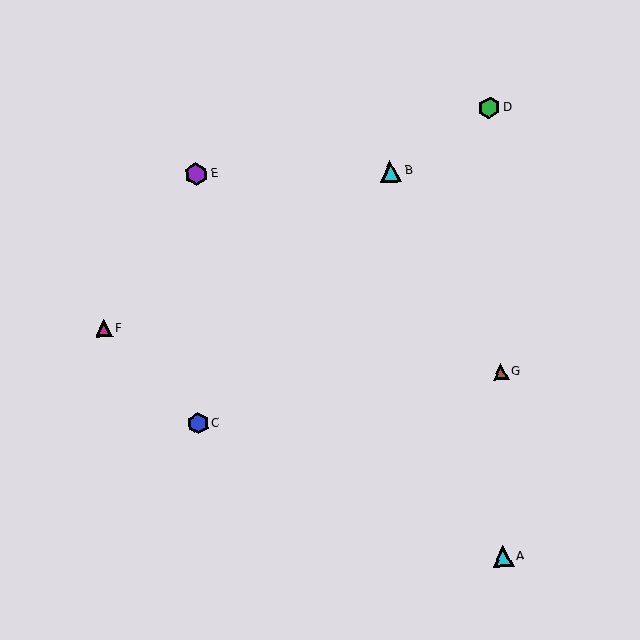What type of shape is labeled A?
Shape A is a cyan triangle.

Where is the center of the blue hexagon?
The center of the blue hexagon is at (198, 423).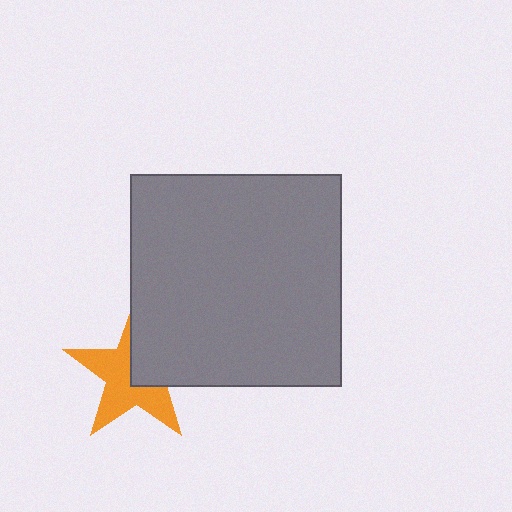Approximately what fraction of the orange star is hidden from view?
Roughly 42% of the orange star is hidden behind the gray square.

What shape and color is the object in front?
The object in front is a gray square.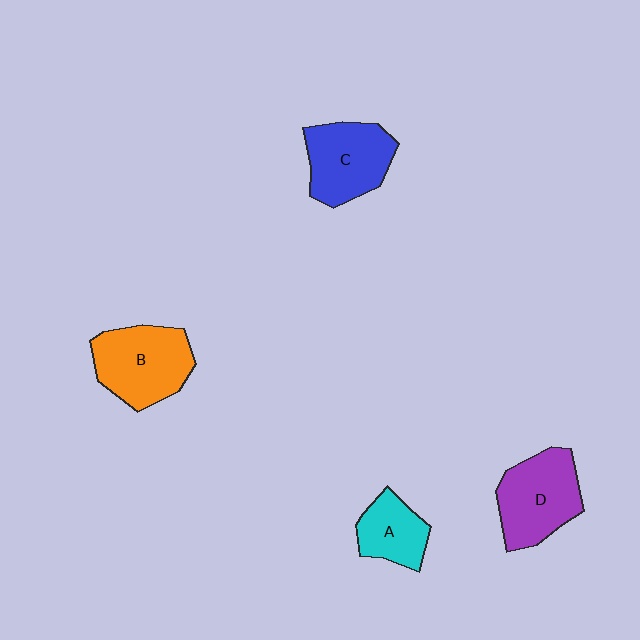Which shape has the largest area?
Shape B (orange).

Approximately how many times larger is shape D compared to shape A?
Approximately 1.6 times.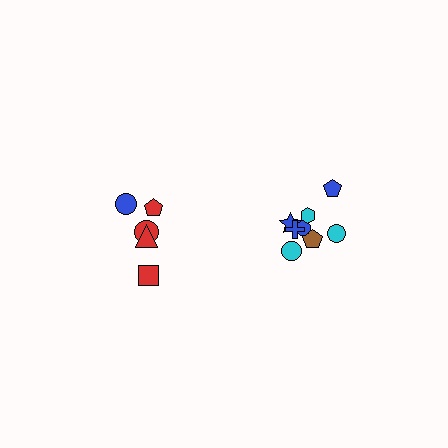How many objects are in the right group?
There are 8 objects.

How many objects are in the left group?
There are 5 objects.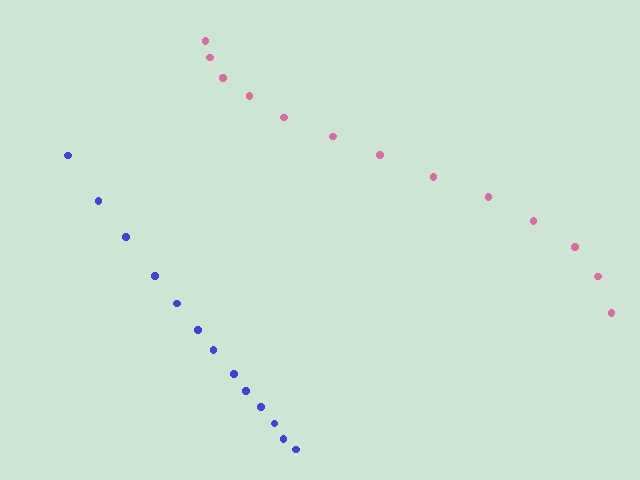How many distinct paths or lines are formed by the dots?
There are 2 distinct paths.